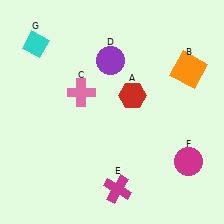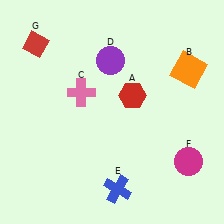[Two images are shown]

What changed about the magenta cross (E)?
In Image 1, E is magenta. In Image 2, it changed to blue.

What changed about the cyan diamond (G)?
In Image 1, G is cyan. In Image 2, it changed to red.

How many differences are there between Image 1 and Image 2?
There are 2 differences between the two images.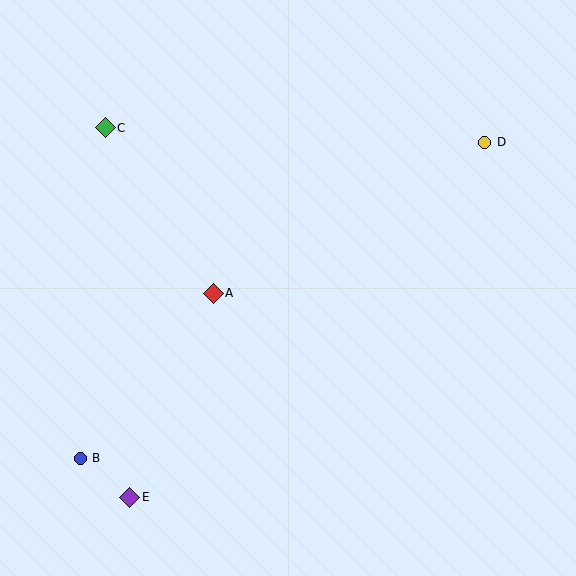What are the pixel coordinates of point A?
Point A is at (213, 293).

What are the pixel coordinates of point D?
Point D is at (485, 142).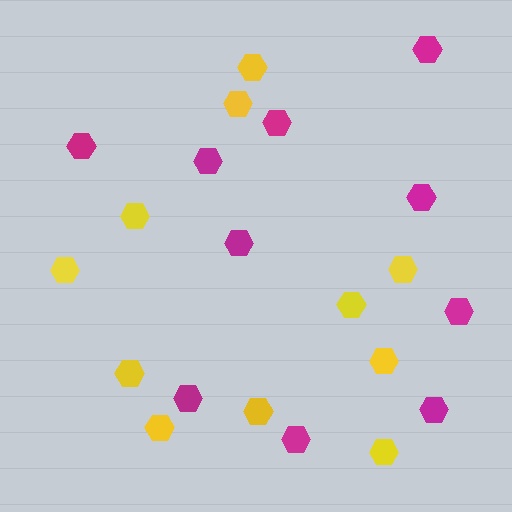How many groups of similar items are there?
There are 2 groups: one group of magenta hexagons (10) and one group of yellow hexagons (11).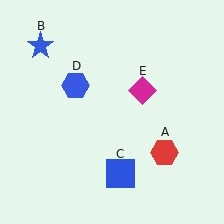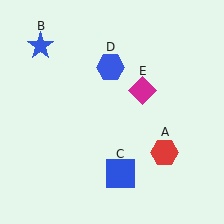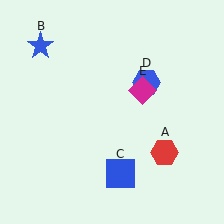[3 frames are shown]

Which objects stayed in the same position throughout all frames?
Red hexagon (object A) and blue star (object B) and blue square (object C) and magenta diamond (object E) remained stationary.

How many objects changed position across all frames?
1 object changed position: blue hexagon (object D).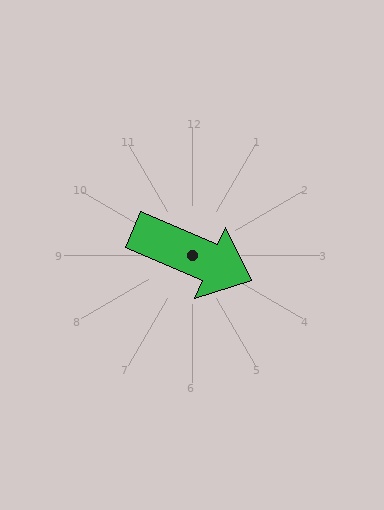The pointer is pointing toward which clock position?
Roughly 4 o'clock.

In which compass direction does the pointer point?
Southeast.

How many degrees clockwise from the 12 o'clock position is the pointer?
Approximately 113 degrees.